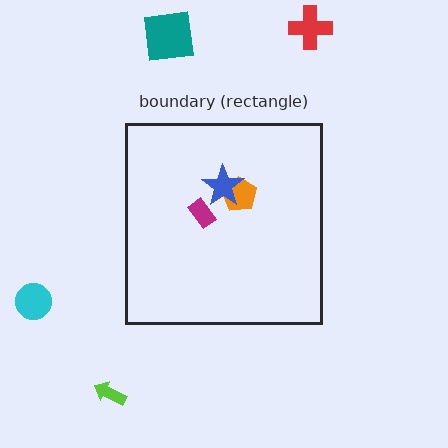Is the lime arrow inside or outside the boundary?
Outside.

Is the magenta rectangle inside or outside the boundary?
Inside.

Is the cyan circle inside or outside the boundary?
Outside.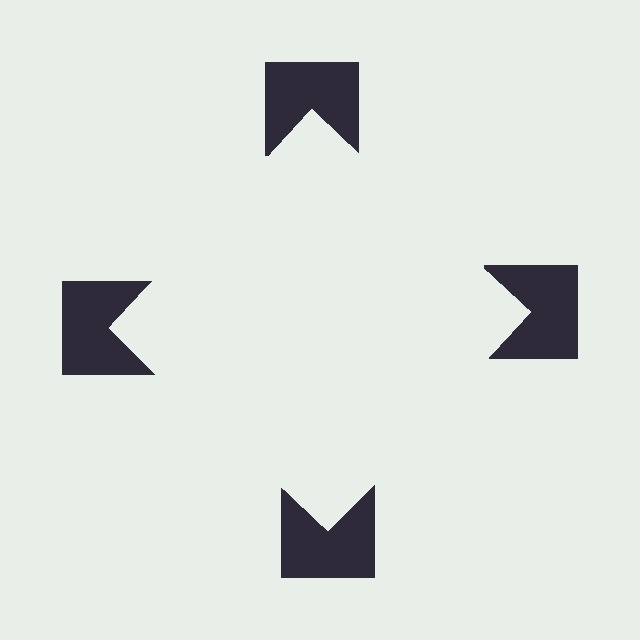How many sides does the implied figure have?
4 sides.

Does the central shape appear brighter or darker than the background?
It typically appears slightly brighter than the background, even though no actual brightness change is drawn.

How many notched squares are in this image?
There are 4 — one at each vertex of the illusory square.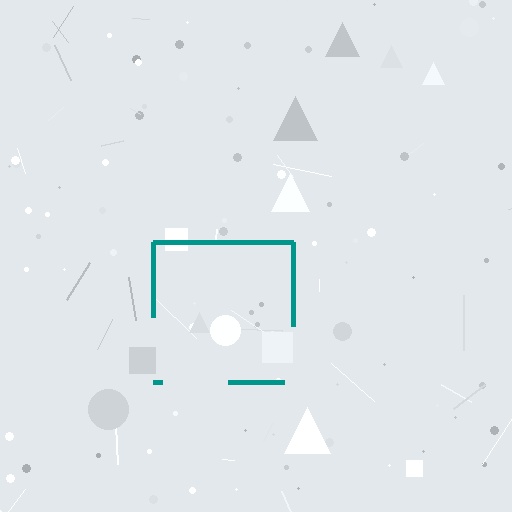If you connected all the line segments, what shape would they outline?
They would outline a square.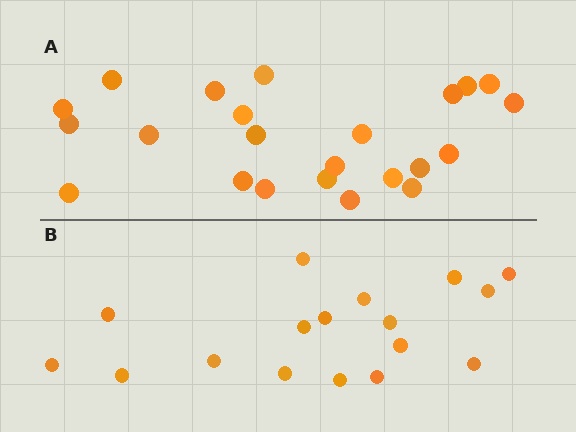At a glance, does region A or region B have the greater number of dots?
Region A (the top region) has more dots.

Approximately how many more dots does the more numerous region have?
Region A has about 6 more dots than region B.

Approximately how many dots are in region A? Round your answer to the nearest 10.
About 20 dots. (The exact count is 23, which rounds to 20.)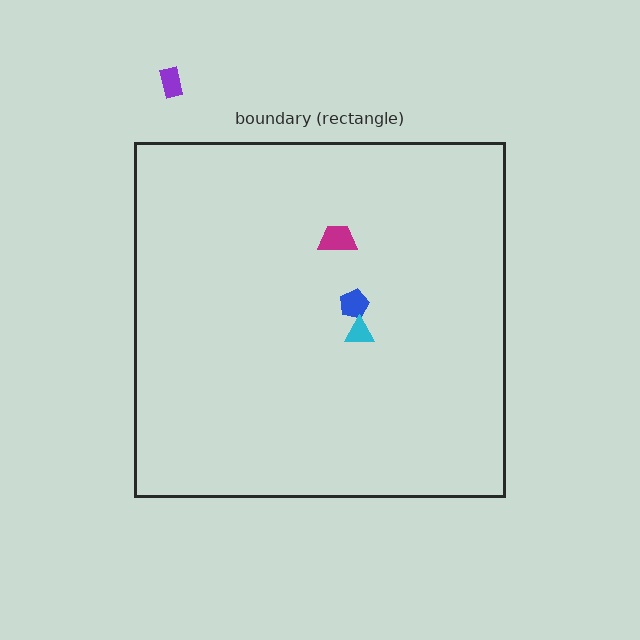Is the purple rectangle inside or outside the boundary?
Outside.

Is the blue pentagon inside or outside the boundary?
Inside.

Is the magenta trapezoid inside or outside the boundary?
Inside.